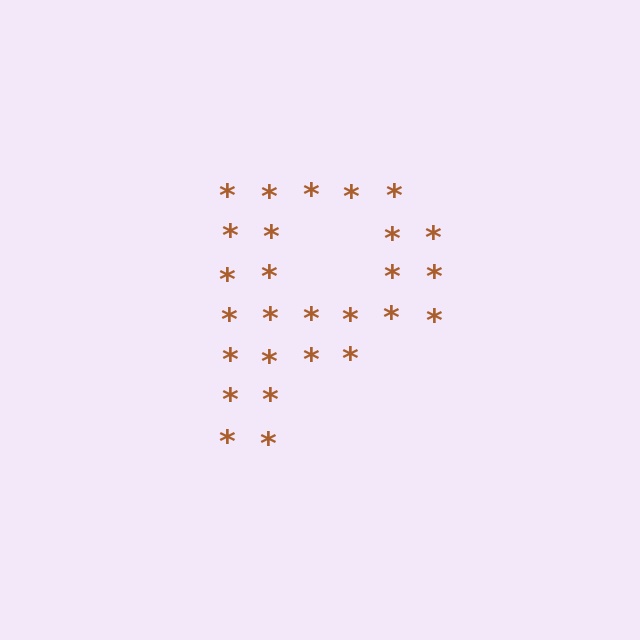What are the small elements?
The small elements are asterisks.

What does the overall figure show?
The overall figure shows the letter P.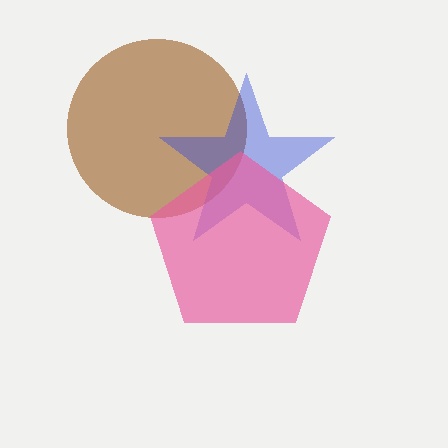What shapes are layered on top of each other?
The layered shapes are: a brown circle, a blue star, a pink pentagon.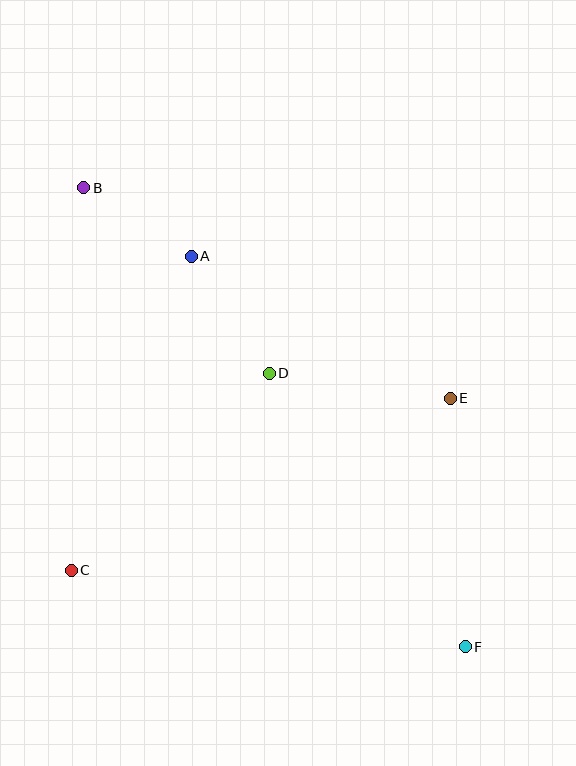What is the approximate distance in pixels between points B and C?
The distance between B and C is approximately 383 pixels.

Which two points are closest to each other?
Points A and B are closest to each other.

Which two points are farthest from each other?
Points B and F are farthest from each other.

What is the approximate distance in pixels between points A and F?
The distance between A and F is approximately 477 pixels.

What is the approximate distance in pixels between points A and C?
The distance between A and C is approximately 337 pixels.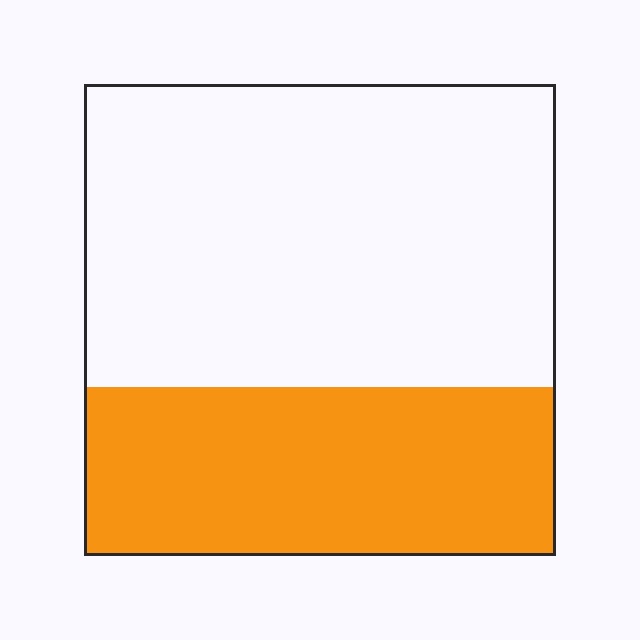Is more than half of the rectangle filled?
No.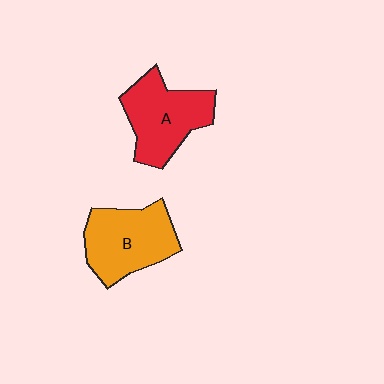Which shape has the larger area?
Shape B (orange).